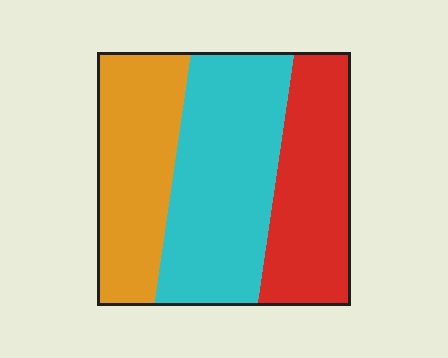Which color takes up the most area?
Cyan, at roughly 40%.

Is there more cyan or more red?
Cyan.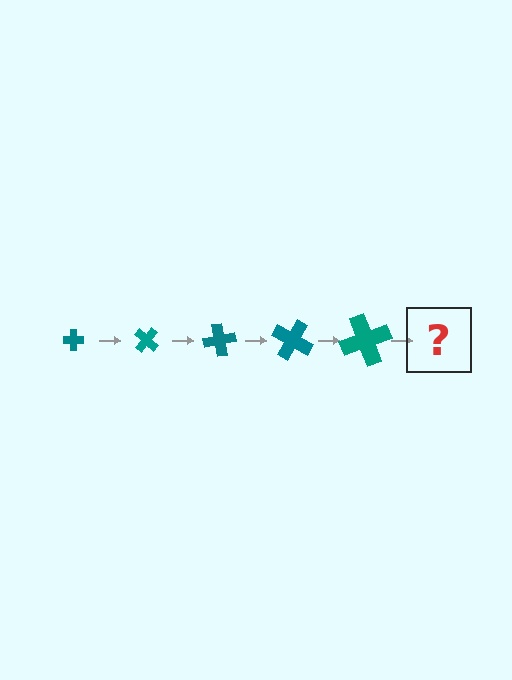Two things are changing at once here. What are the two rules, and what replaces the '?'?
The two rules are that the cross grows larger each step and it rotates 40 degrees each step. The '?' should be a cross, larger than the previous one and rotated 200 degrees from the start.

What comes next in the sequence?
The next element should be a cross, larger than the previous one and rotated 200 degrees from the start.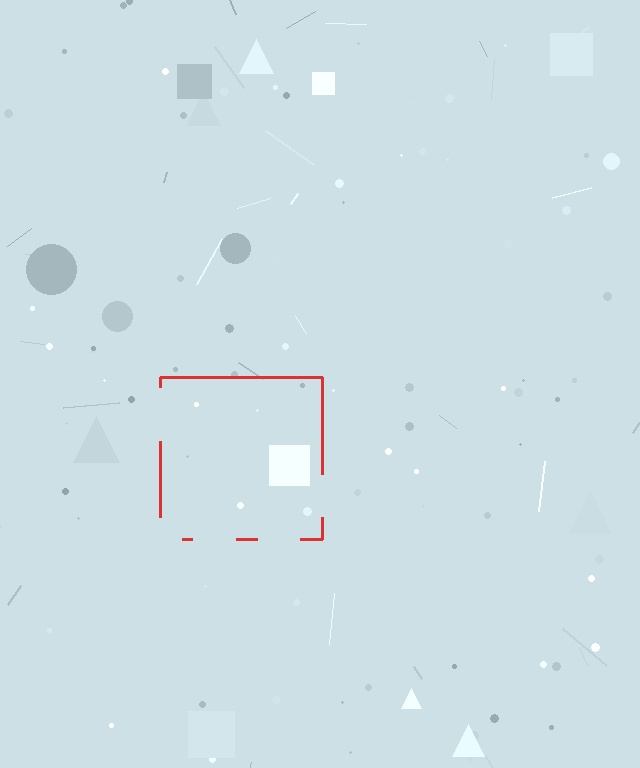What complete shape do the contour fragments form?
The contour fragments form a square.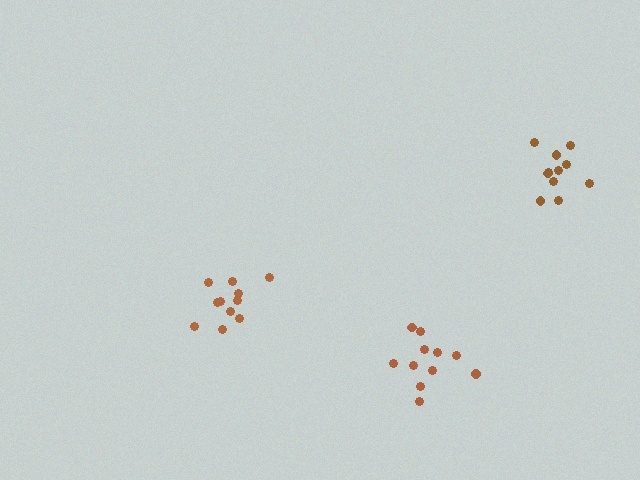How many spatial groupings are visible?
There are 3 spatial groupings.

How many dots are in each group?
Group 1: 11 dots, Group 2: 11 dots, Group 3: 11 dots (33 total).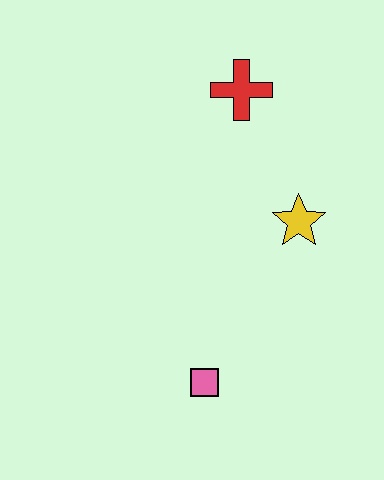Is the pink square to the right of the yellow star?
No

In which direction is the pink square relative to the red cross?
The pink square is below the red cross.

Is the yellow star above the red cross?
No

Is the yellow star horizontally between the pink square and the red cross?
No